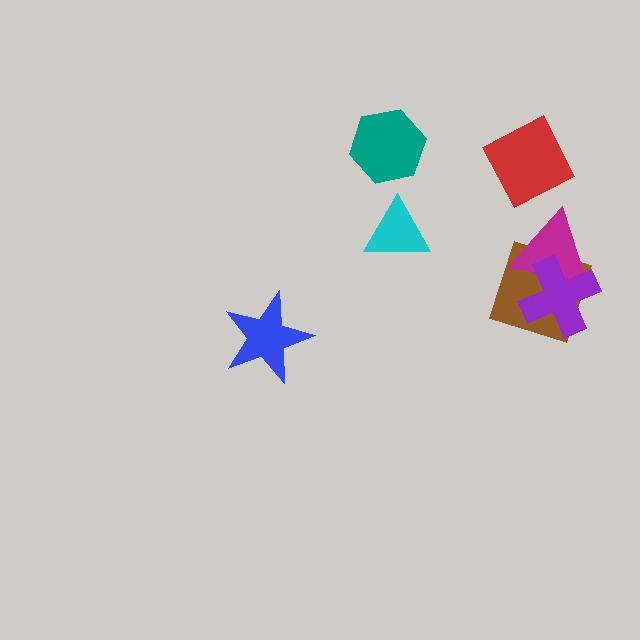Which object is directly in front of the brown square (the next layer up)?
The magenta triangle is directly in front of the brown square.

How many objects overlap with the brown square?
2 objects overlap with the brown square.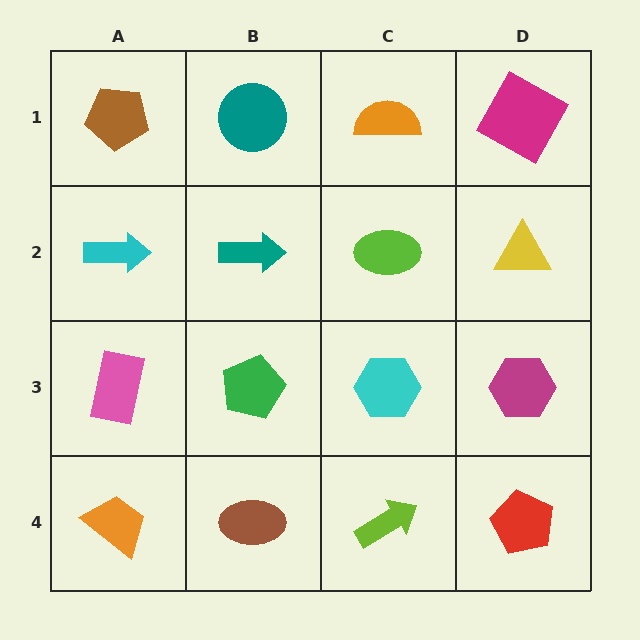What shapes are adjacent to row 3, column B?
A teal arrow (row 2, column B), a brown ellipse (row 4, column B), a pink rectangle (row 3, column A), a cyan hexagon (row 3, column C).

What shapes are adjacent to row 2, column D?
A magenta square (row 1, column D), a magenta hexagon (row 3, column D), a lime ellipse (row 2, column C).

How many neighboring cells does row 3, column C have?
4.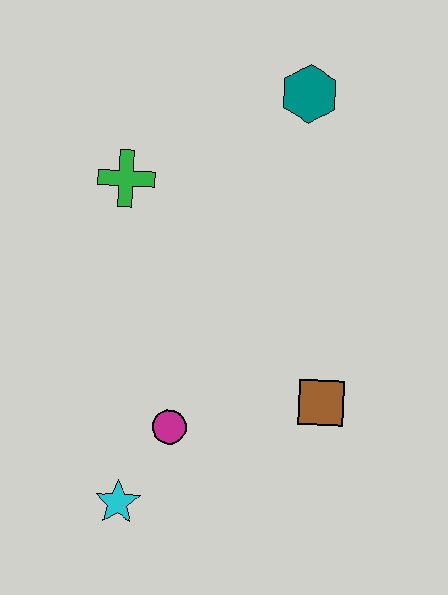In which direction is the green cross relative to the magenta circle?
The green cross is above the magenta circle.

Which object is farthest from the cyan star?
The teal hexagon is farthest from the cyan star.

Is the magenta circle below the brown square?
Yes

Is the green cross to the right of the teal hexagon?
No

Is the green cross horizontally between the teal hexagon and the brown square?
No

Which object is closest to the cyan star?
The magenta circle is closest to the cyan star.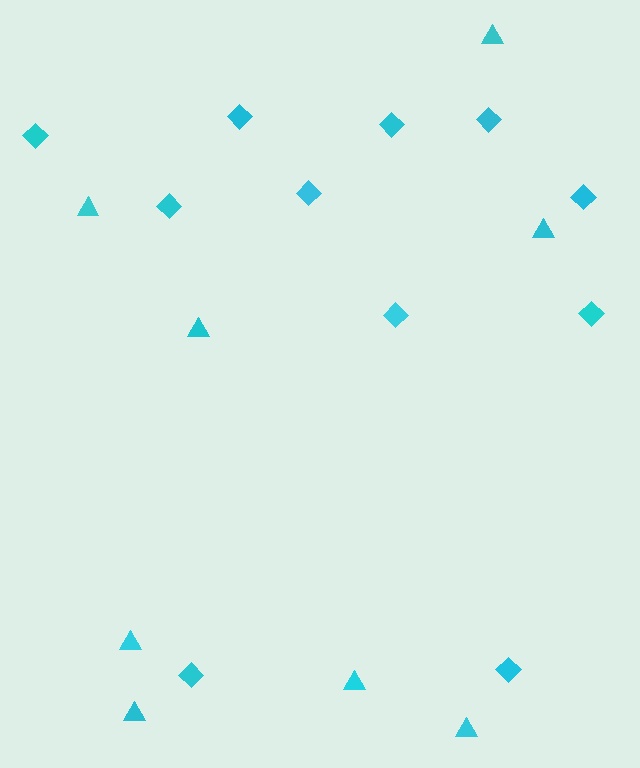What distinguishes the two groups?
There are 2 groups: one group of diamonds (11) and one group of triangles (8).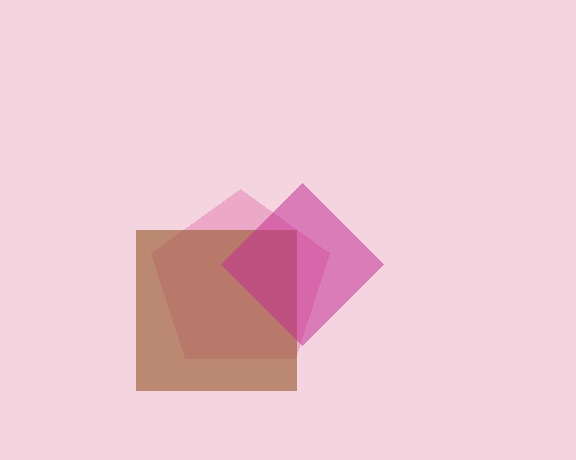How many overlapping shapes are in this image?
There are 3 overlapping shapes in the image.